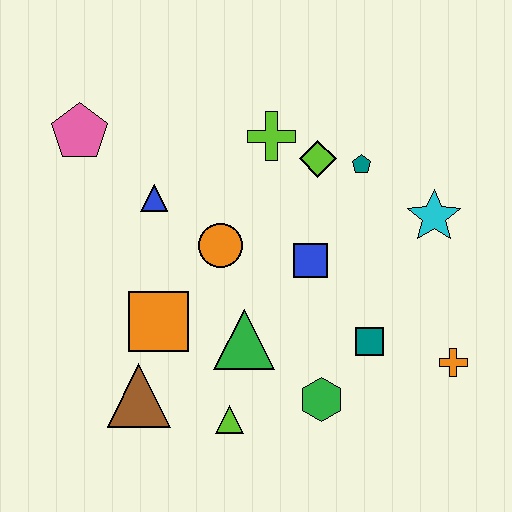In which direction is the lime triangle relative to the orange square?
The lime triangle is below the orange square.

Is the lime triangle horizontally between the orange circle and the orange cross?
Yes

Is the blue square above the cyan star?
No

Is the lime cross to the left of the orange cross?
Yes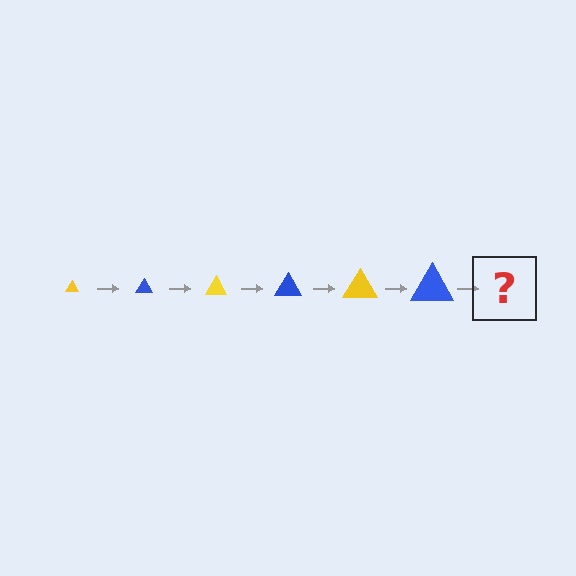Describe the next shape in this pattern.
It should be a yellow triangle, larger than the previous one.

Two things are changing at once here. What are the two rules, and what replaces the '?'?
The two rules are that the triangle grows larger each step and the color cycles through yellow and blue. The '?' should be a yellow triangle, larger than the previous one.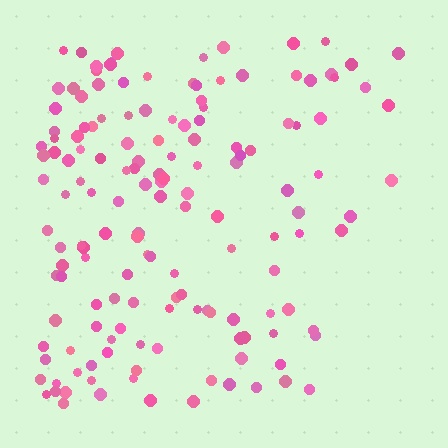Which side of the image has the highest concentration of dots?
The left.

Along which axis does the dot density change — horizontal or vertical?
Horizontal.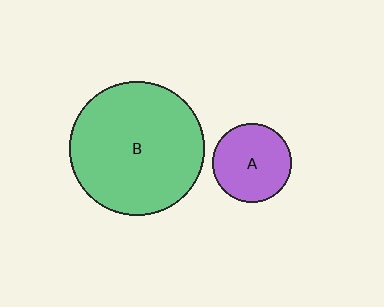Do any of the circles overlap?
No, none of the circles overlap.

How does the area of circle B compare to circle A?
Approximately 2.9 times.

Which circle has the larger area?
Circle B (green).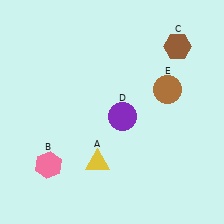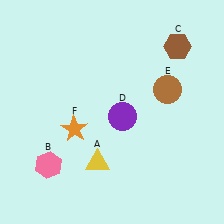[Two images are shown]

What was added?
An orange star (F) was added in Image 2.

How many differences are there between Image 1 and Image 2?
There is 1 difference between the two images.